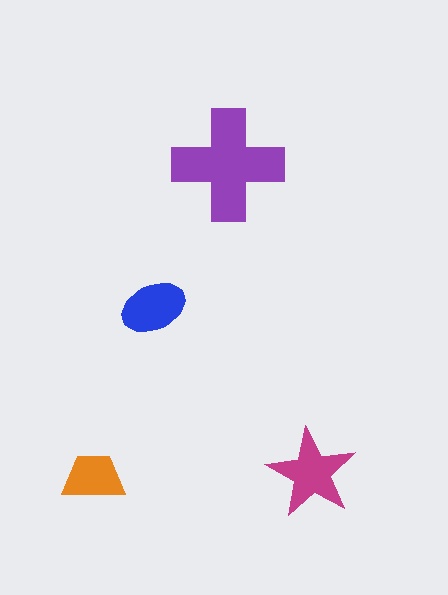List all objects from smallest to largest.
The orange trapezoid, the blue ellipse, the magenta star, the purple cross.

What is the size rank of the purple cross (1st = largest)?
1st.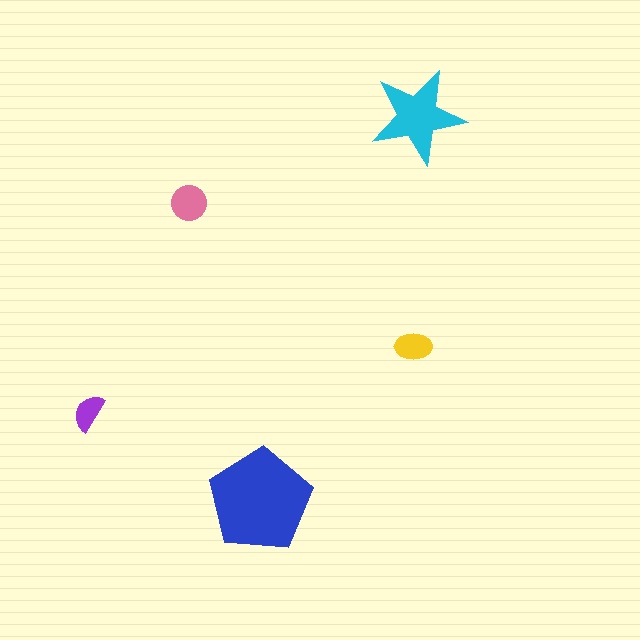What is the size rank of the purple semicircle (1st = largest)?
5th.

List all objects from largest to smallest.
The blue pentagon, the cyan star, the pink circle, the yellow ellipse, the purple semicircle.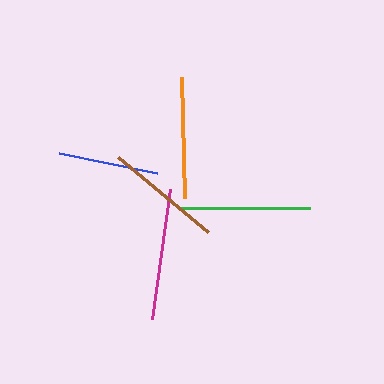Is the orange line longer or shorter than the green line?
The green line is longer than the orange line.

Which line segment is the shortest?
The blue line is the shortest at approximately 99 pixels.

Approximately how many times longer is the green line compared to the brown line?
The green line is approximately 1.1 times the length of the brown line.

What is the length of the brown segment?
The brown segment is approximately 117 pixels long.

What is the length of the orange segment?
The orange segment is approximately 121 pixels long.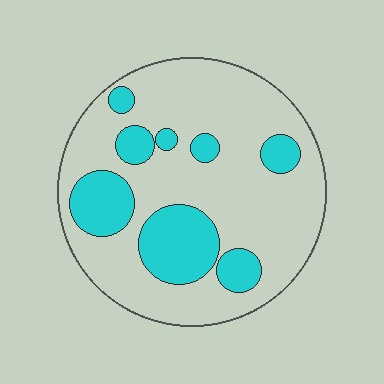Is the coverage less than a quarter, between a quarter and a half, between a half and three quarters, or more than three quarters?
Between a quarter and a half.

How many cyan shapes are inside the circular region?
8.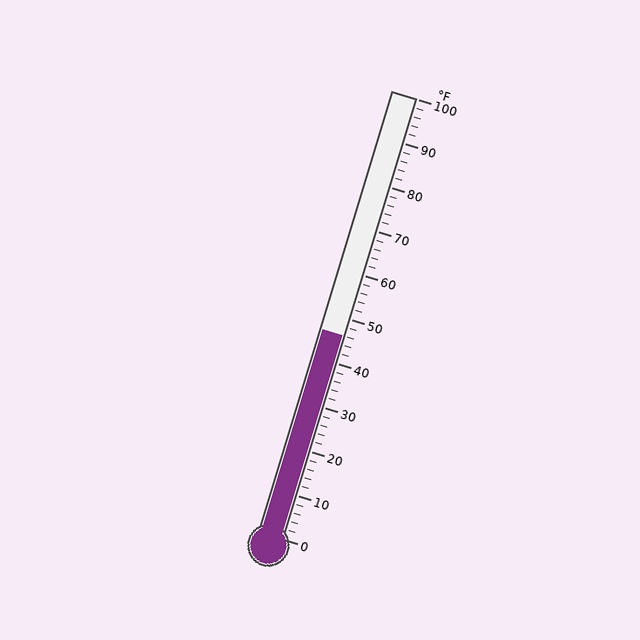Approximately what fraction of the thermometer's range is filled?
The thermometer is filled to approximately 45% of its range.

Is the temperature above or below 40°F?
The temperature is above 40°F.